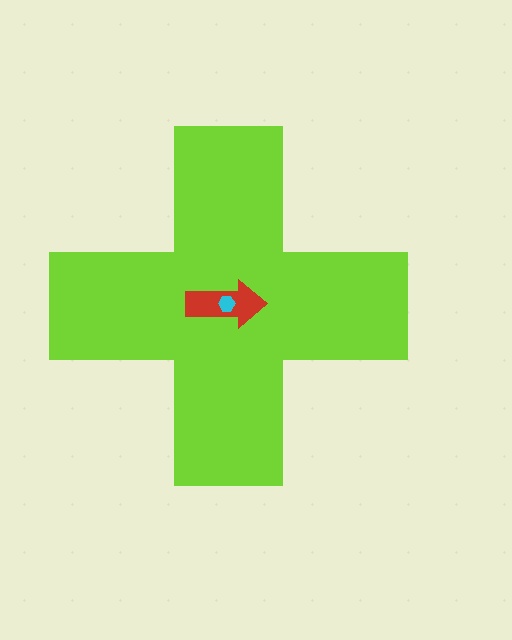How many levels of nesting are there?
3.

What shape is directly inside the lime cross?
The red arrow.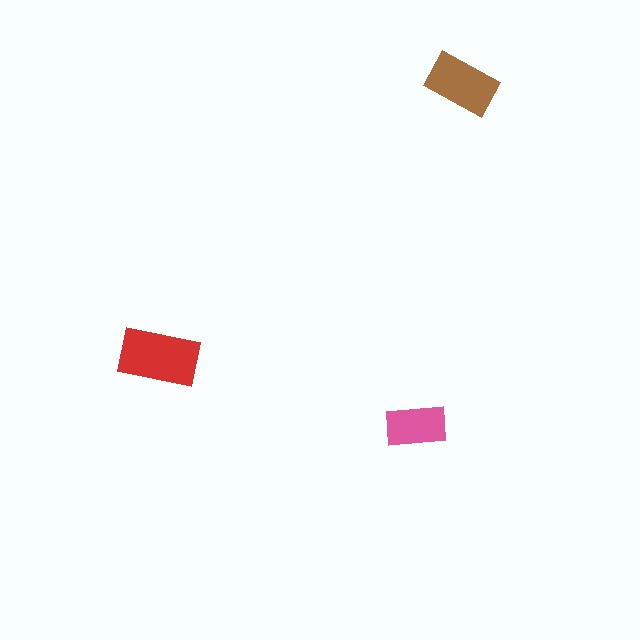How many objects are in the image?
There are 3 objects in the image.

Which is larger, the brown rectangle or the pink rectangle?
The brown one.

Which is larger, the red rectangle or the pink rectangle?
The red one.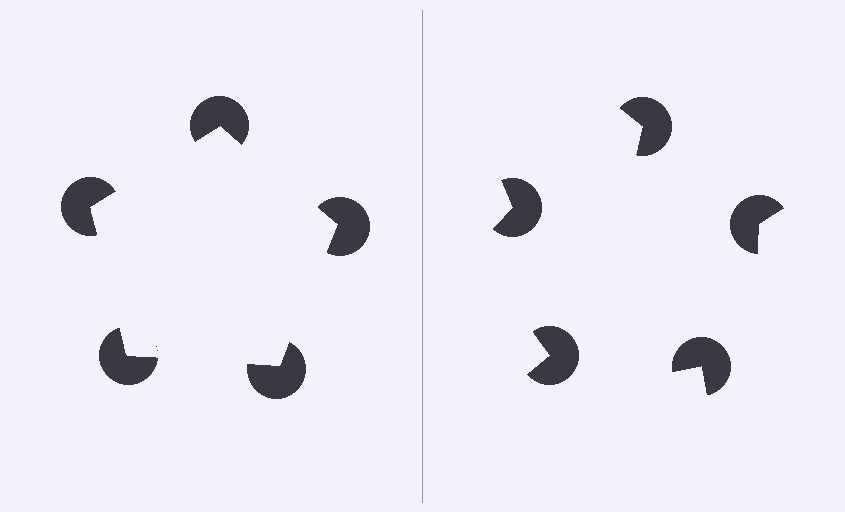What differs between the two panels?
The pac-man discs are positioned identically on both sides; only the wedge orientations differ. On the left they align to a pentagon; on the right they are misaligned.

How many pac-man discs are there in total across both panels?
10 — 5 on each side.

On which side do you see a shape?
An illusory pentagon appears on the left side. On the right side the wedge cuts are rotated, so no coherent shape forms.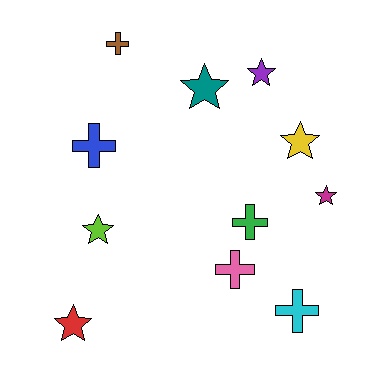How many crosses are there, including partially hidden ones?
There are 5 crosses.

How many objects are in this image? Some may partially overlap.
There are 11 objects.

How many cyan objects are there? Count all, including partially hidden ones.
There is 1 cyan object.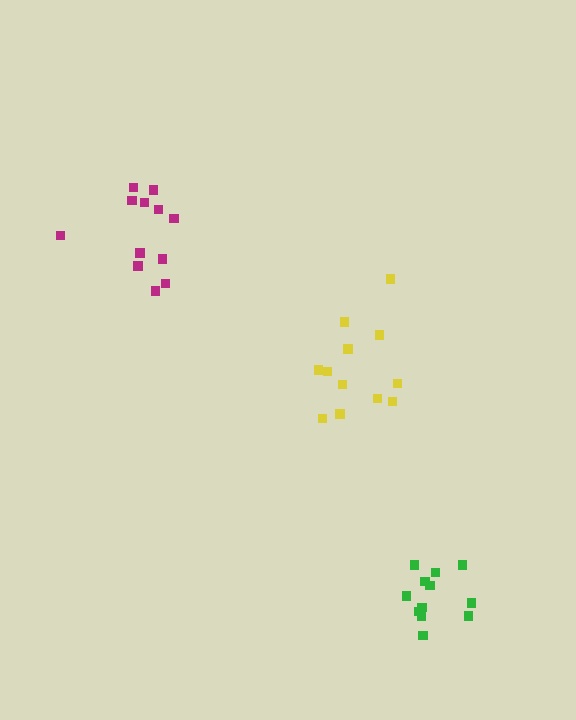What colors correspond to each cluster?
The clusters are colored: yellow, green, magenta.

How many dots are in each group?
Group 1: 12 dots, Group 2: 12 dots, Group 3: 12 dots (36 total).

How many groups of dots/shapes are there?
There are 3 groups.